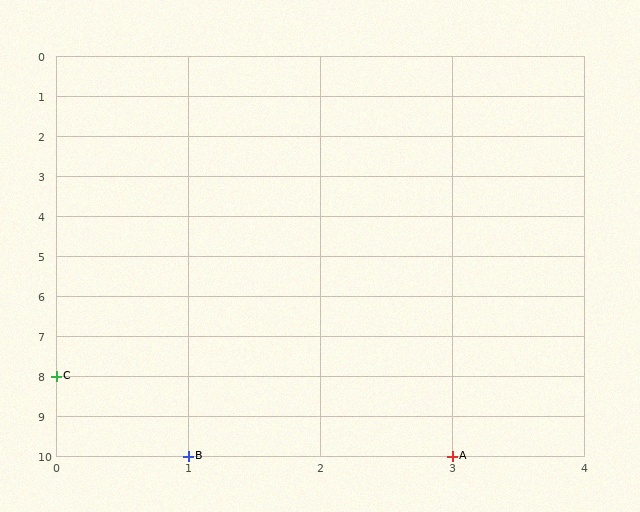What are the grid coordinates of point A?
Point A is at grid coordinates (3, 10).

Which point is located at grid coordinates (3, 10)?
Point A is at (3, 10).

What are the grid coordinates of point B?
Point B is at grid coordinates (1, 10).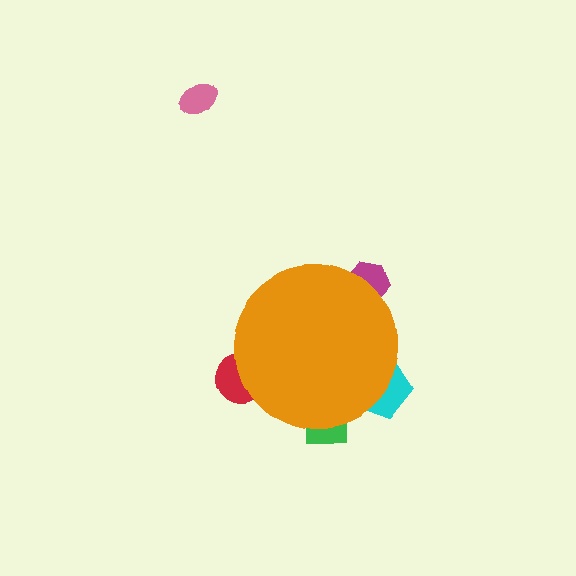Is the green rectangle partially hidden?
Yes, the green rectangle is partially hidden behind the orange circle.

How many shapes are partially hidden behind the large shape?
4 shapes are partially hidden.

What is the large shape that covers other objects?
An orange circle.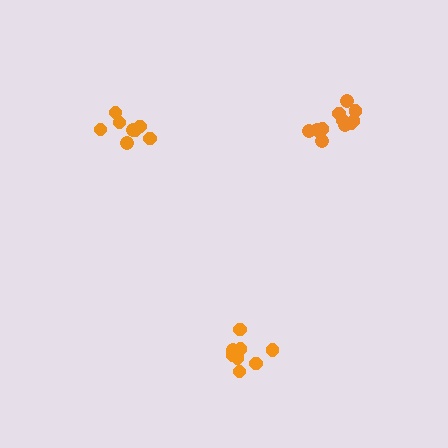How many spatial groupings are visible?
There are 3 spatial groupings.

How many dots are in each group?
Group 1: 8 dots, Group 2: 8 dots, Group 3: 11 dots (27 total).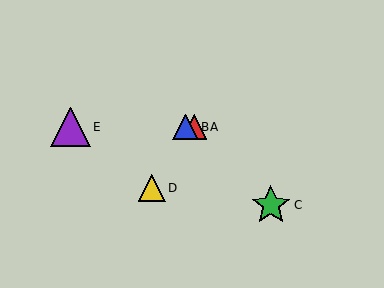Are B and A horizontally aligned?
Yes, both are at y≈127.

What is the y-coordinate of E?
Object E is at y≈127.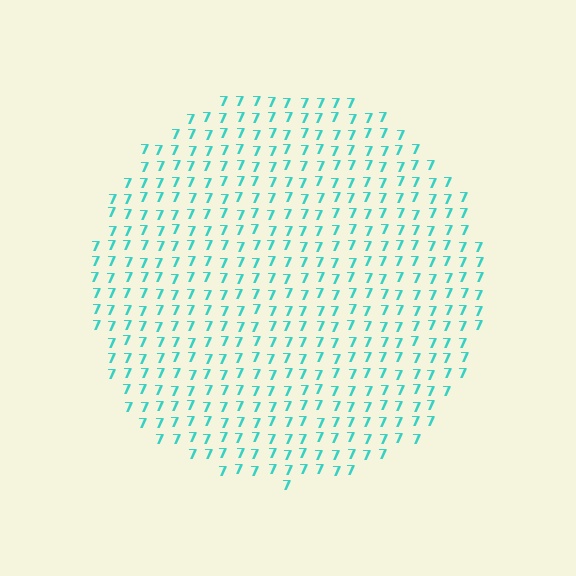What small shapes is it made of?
It is made of small digit 7's.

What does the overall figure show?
The overall figure shows a circle.